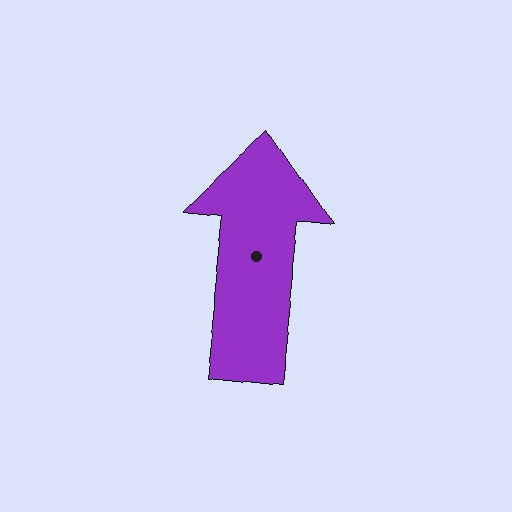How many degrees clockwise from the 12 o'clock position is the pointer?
Approximately 6 degrees.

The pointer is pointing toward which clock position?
Roughly 12 o'clock.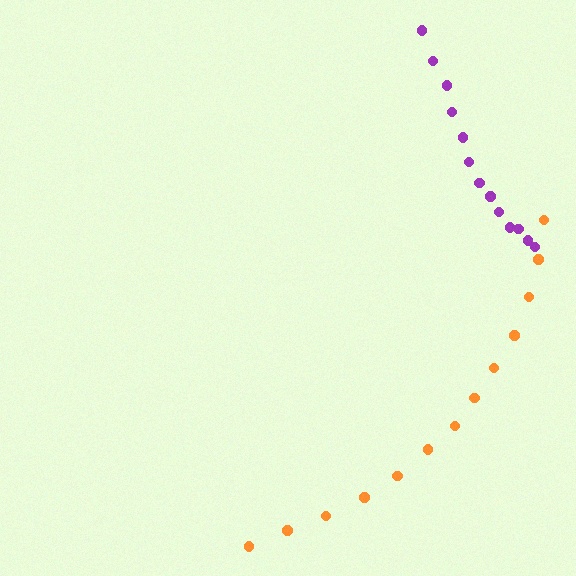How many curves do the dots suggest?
There are 2 distinct paths.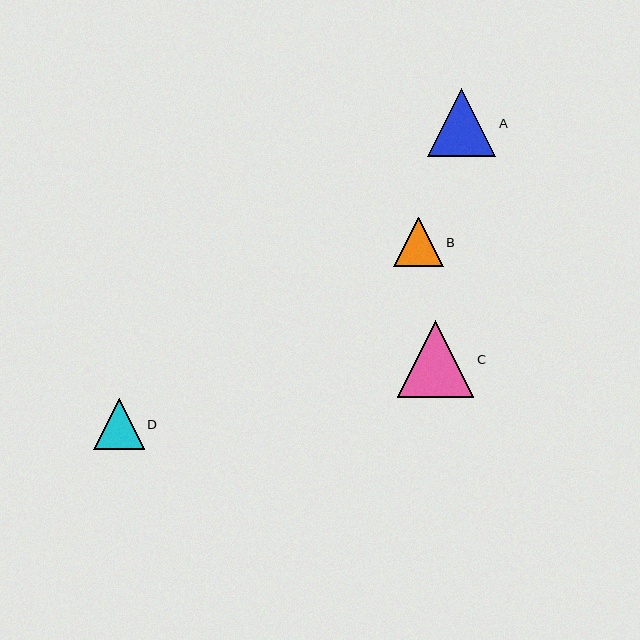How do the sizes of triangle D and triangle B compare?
Triangle D and triangle B are approximately the same size.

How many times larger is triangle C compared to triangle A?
Triangle C is approximately 1.1 times the size of triangle A.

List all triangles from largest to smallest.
From largest to smallest: C, A, D, B.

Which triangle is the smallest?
Triangle B is the smallest with a size of approximately 49 pixels.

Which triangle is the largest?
Triangle C is the largest with a size of approximately 77 pixels.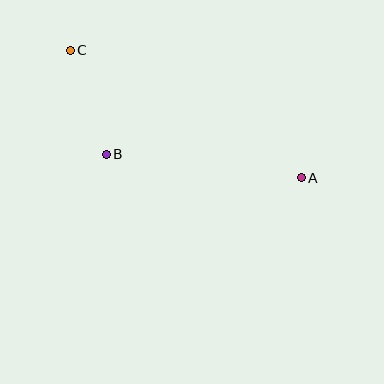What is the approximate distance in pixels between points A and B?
The distance between A and B is approximately 196 pixels.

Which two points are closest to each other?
Points B and C are closest to each other.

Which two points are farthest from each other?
Points A and C are farthest from each other.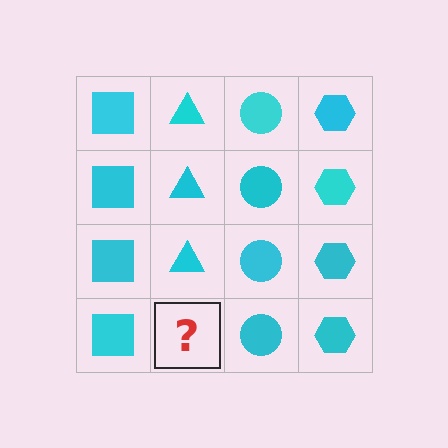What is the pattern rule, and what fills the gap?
The rule is that each column has a consistent shape. The gap should be filled with a cyan triangle.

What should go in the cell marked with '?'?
The missing cell should contain a cyan triangle.